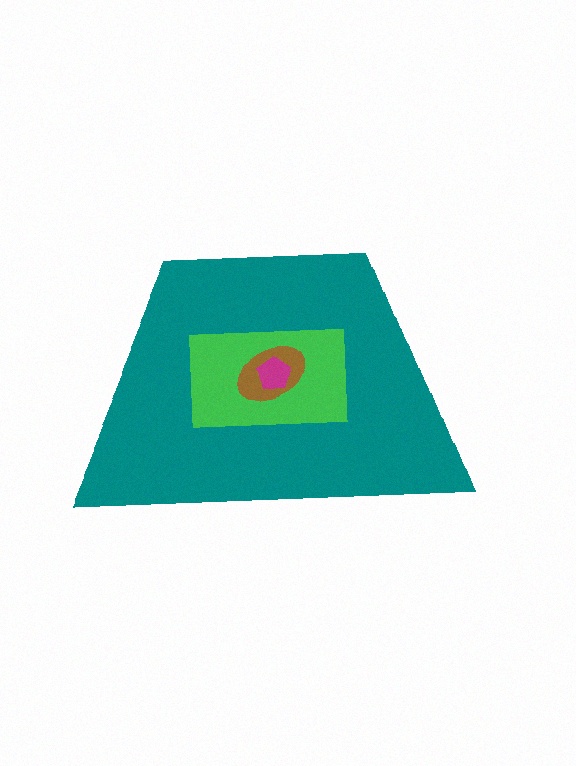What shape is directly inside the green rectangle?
The brown ellipse.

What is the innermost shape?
The magenta pentagon.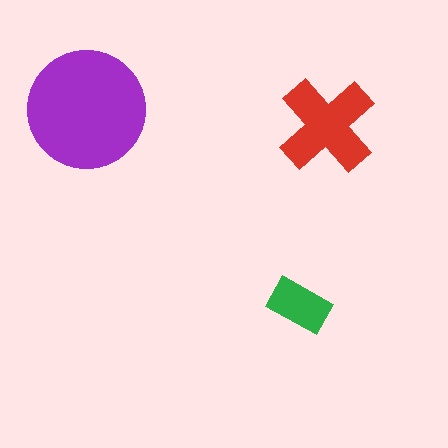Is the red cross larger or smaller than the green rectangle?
Larger.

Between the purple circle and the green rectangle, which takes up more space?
The purple circle.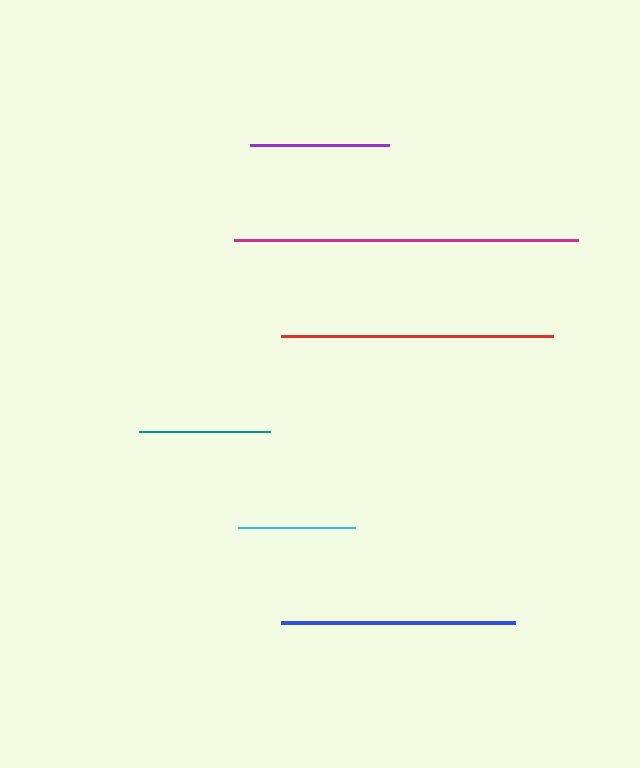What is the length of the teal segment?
The teal segment is approximately 131 pixels long.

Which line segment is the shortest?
The cyan line is the shortest at approximately 117 pixels.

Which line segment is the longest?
The magenta line is the longest at approximately 344 pixels.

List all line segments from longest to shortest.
From longest to shortest: magenta, red, blue, purple, teal, cyan.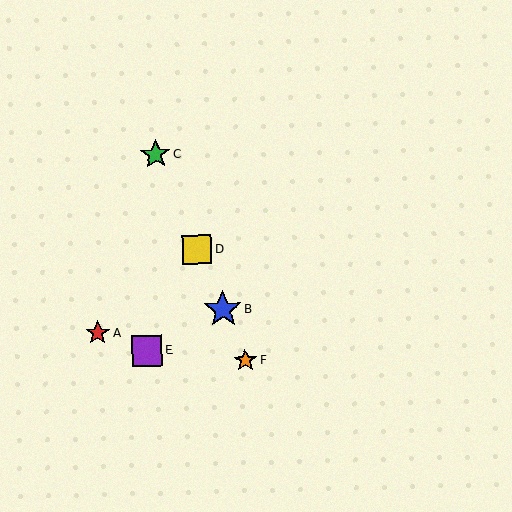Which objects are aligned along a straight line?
Objects B, C, D, F are aligned along a straight line.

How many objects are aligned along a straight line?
4 objects (B, C, D, F) are aligned along a straight line.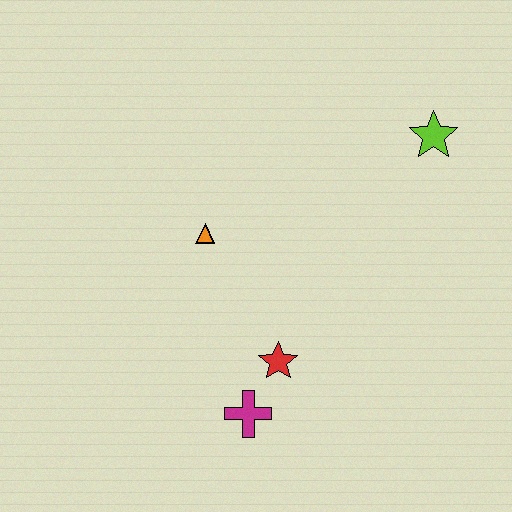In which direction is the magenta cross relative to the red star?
The magenta cross is below the red star.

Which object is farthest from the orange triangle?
The lime star is farthest from the orange triangle.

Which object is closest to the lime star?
The orange triangle is closest to the lime star.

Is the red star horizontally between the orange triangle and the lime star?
Yes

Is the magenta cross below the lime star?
Yes